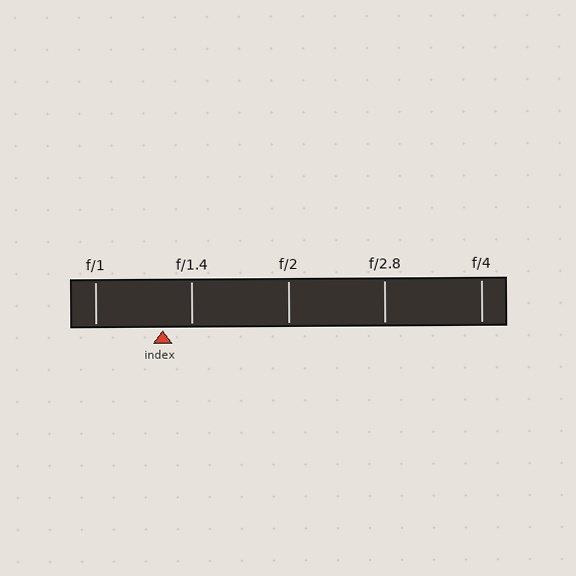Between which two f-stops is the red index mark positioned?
The index mark is between f/1 and f/1.4.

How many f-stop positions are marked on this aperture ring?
There are 5 f-stop positions marked.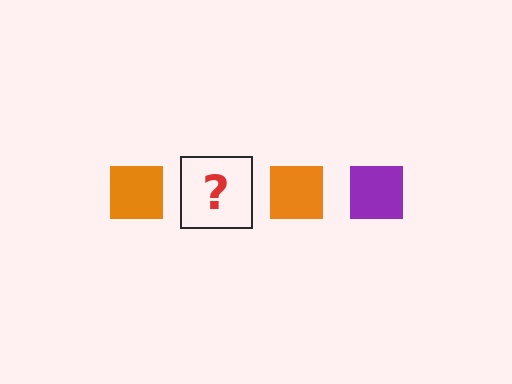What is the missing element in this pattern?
The missing element is a purple square.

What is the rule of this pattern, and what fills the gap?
The rule is that the pattern cycles through orange, purple squares. The gap should be filled with a purple square.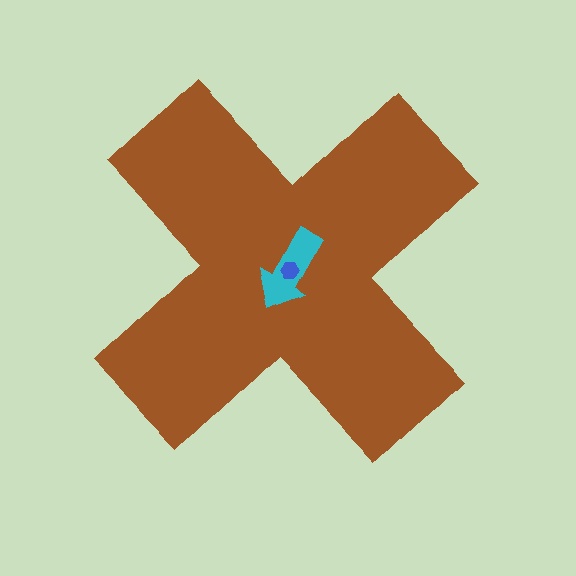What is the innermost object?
The blue hexagon.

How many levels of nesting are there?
3.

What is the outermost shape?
The brown cross.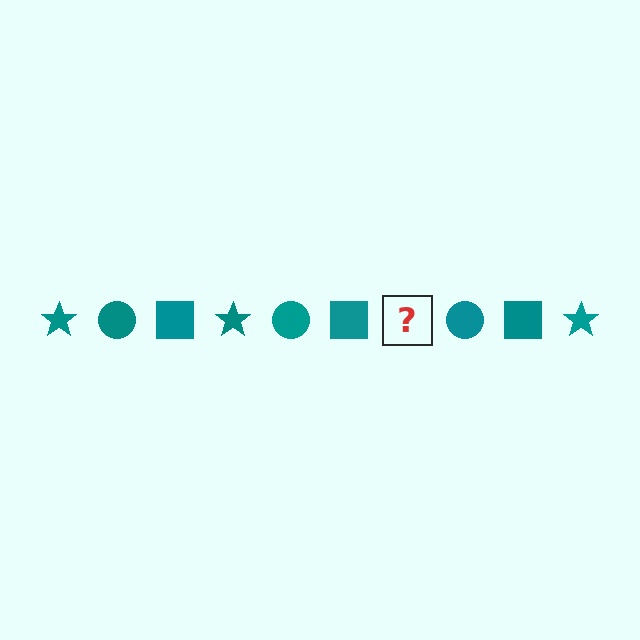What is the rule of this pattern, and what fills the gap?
The rule is that the pattern cycles through star, circle, square shapes in teal. The gap should be filled with a teal star.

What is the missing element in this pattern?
The missing element is a teal star.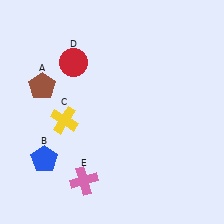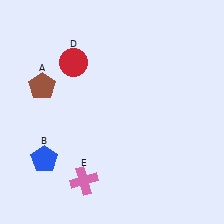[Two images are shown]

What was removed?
The yellow cross (C) was removed in Image 2.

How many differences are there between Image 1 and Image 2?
There is 1 difference between the two images.